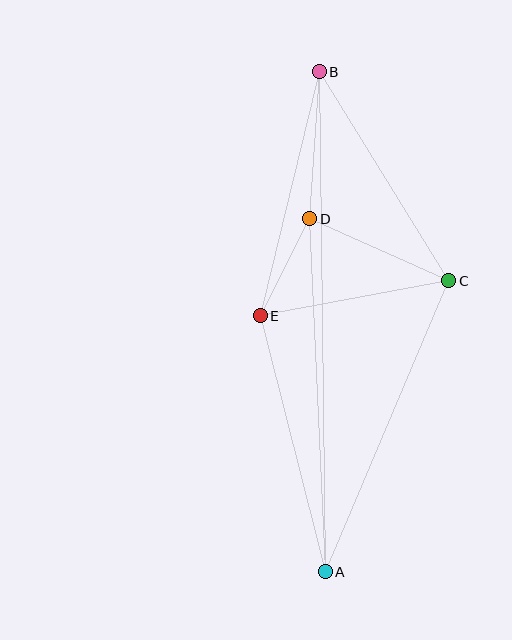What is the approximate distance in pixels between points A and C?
The distance between A and C is approximately 316 pixels.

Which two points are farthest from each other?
Points A and B are farthest from each other.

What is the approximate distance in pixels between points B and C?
The distance between B and C is approximately 246 pixels.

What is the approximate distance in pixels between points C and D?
The distance between C and D is approximately 152 pixels.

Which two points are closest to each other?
Points D and E are closest to each other.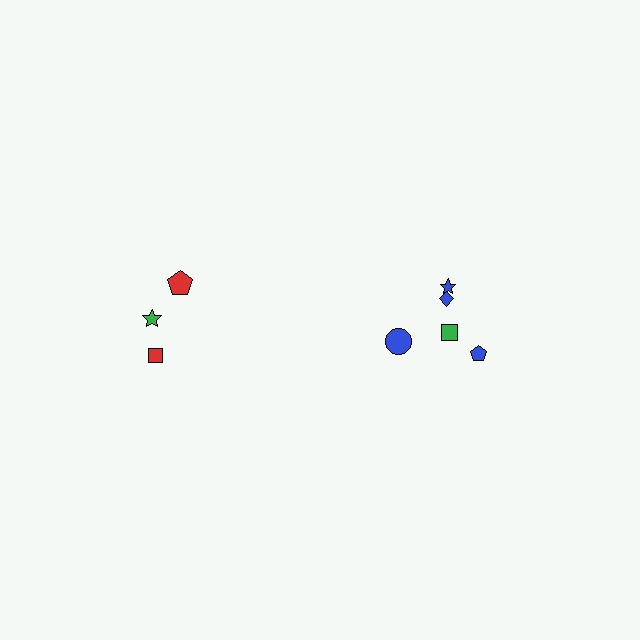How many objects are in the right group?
There are 5 objects.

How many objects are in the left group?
There are 3 objects.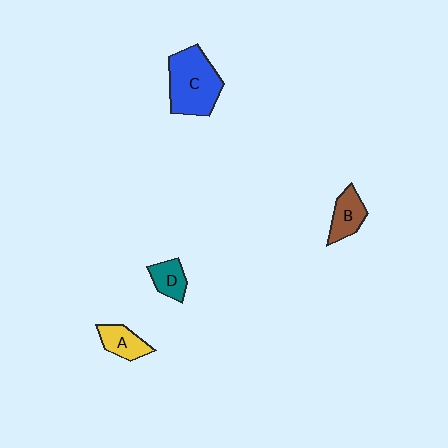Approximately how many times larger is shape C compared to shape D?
Approximately 2.6 times.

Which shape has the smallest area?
Shape D (teal).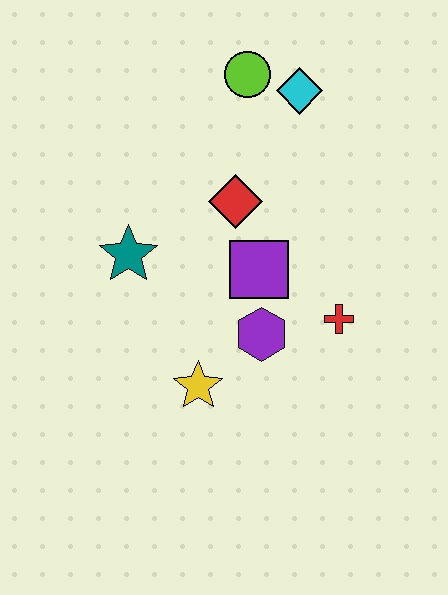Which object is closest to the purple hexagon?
The purple square is closest to the purple hexagon.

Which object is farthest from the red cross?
The lime circle is farthest from the red cross.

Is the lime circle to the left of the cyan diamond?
Yes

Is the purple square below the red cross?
No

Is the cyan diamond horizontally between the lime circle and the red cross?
Yes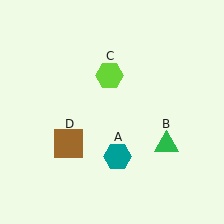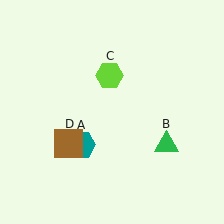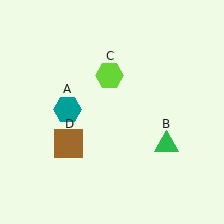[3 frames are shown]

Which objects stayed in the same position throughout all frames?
Green triangle (object B) and lime hexagon (object C) and brown square (object D) remained stationary.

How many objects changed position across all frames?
1 object changed position: teal hexagon (object A).